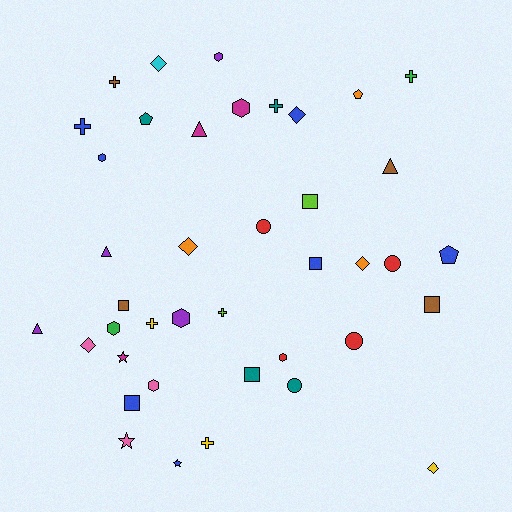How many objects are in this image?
There are 40 objects.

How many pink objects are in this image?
There are 3 pink objects.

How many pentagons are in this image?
There are 3 pentagons.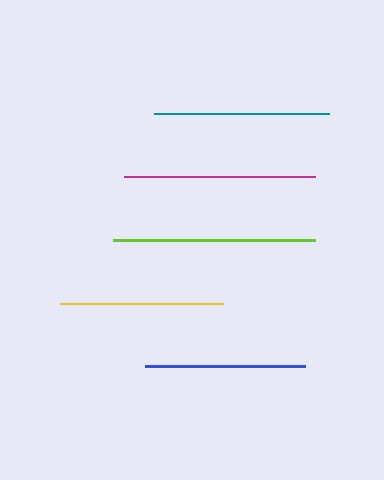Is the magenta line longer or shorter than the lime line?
The lime line is longer than the magenta line.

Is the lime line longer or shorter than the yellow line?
The lime line is longer than the yellow line.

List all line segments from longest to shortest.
From longest to shortest: lime, magenta, teal, yellow, blue.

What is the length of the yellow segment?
The yellow segment is approximately 163 pixels long.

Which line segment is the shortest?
The blue line is the shortest at approximately 159 pixels.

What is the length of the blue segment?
The blue segment is approximately 159 pixels long.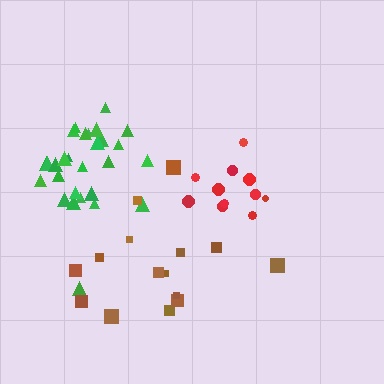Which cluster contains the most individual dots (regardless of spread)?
Green (28).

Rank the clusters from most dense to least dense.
green, red, brown.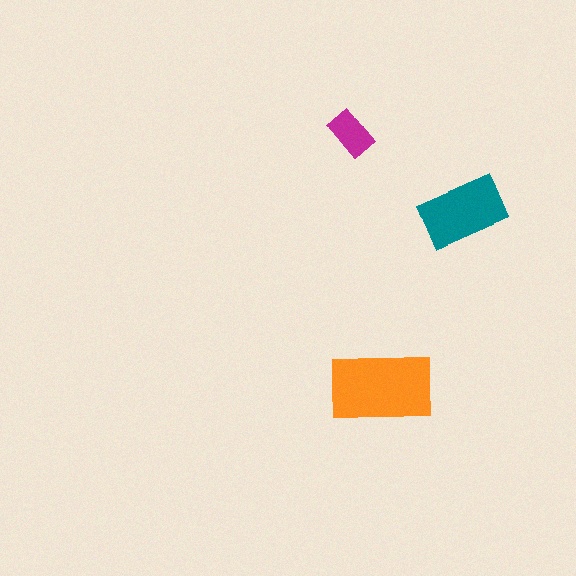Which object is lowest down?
The orange rectangle is bottommost.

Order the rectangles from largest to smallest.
the orange one, the teal one, the magenta one.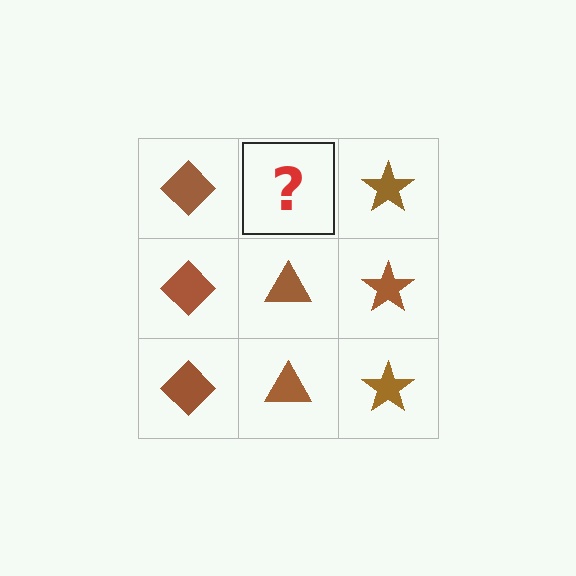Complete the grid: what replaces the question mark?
The question mark should be replaced with a brown triangle.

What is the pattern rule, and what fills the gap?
The rule is that each column has a consistent shape. The gap should be filled with a brown triangle.